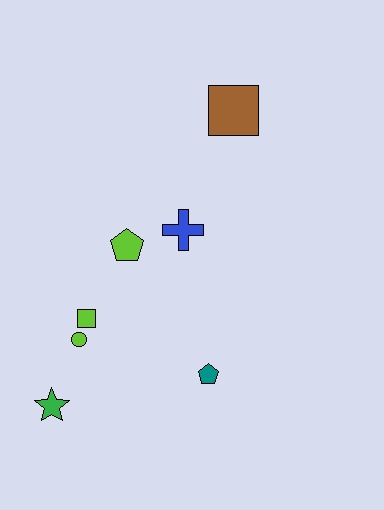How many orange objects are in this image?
There are no orange objects.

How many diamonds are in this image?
There are no diamonds.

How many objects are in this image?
There are 7 objects.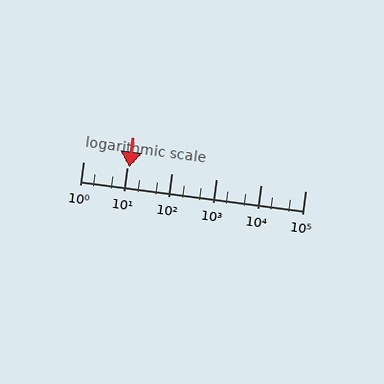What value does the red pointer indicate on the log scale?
The pointer indicates approximately 11.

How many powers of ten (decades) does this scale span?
The scale spans 5 decades, from 1 to 100000.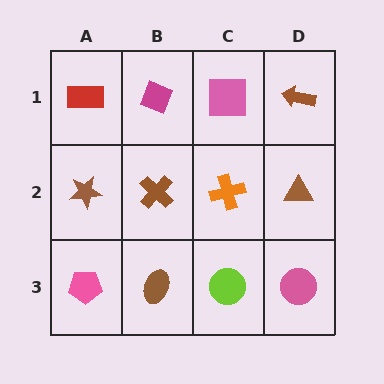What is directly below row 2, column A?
A pink pentagon.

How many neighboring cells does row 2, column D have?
3.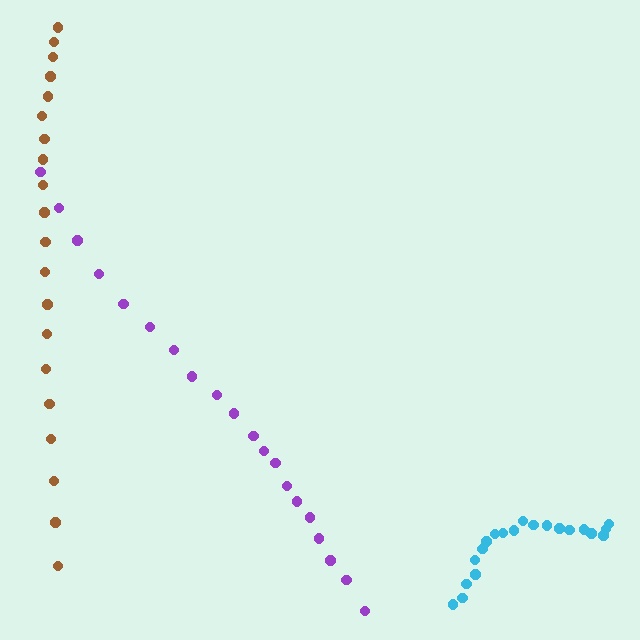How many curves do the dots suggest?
There are 3 distinct paths.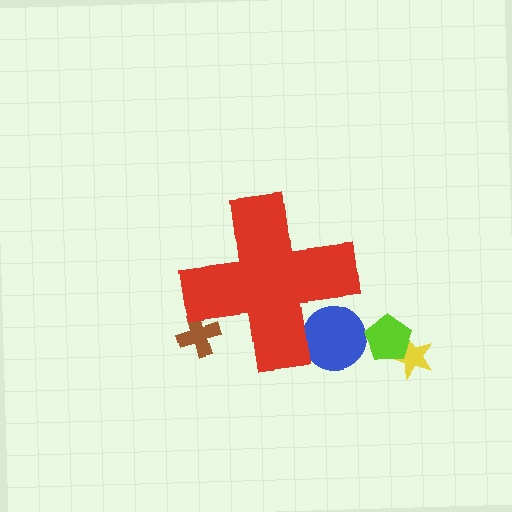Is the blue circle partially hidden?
Yes, the blue circle is partially hidden behind the red cross.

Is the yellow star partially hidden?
No, the yellow star is fully visible.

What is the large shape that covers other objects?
A red cross.